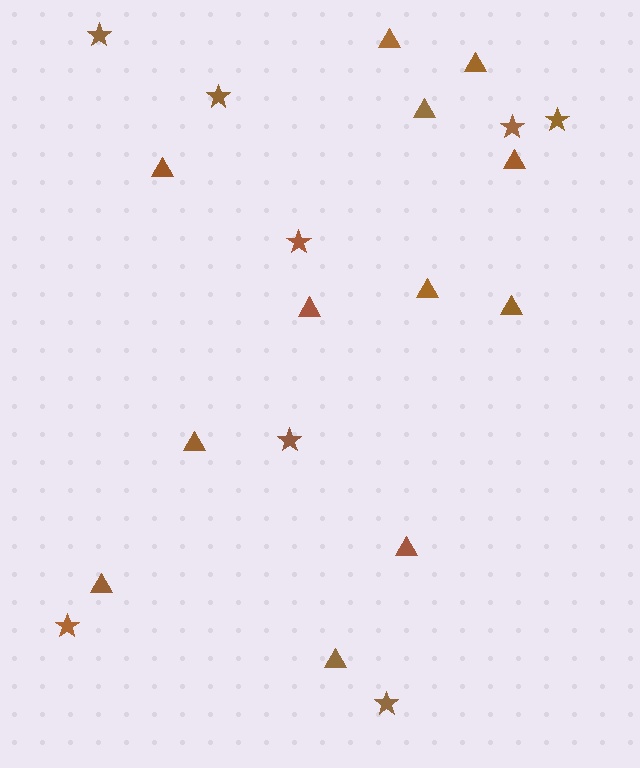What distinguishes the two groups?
There are 2 groups: one group of stars (8) and one group of triangles (12).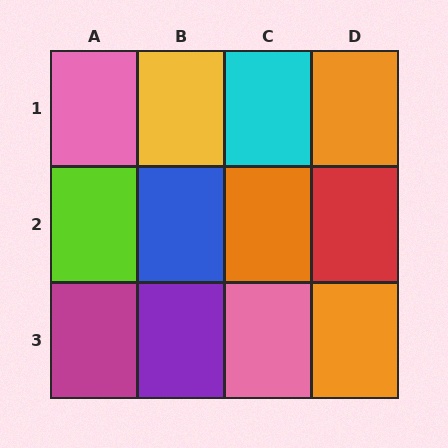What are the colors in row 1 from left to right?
Pink, yellow, cyan, orange.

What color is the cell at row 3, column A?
Magenta.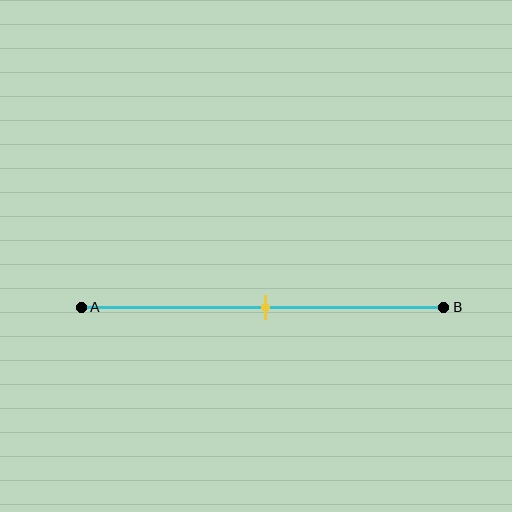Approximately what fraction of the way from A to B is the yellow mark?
The yellow mark is approximately 50% of the way from A to B.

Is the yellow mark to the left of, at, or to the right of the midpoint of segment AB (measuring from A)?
The yellow mark is approximately at the midpoint of segment AB.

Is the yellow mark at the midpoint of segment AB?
Yes, the mark is approximately at the midpoint.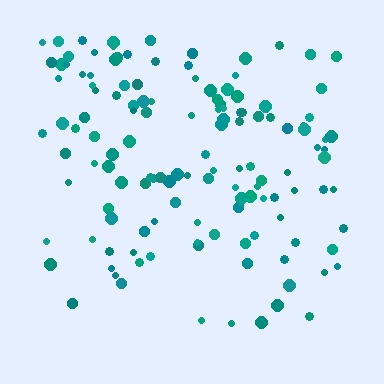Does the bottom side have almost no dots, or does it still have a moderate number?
Still a moderate number, just noticeably fewer than the top.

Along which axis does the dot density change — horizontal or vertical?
Vertical.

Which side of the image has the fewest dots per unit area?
The bottom.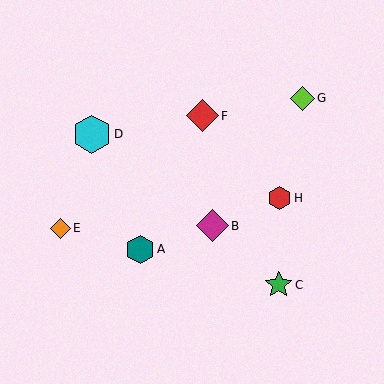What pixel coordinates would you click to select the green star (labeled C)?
Click at (279, 285) to select the green star C.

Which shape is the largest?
The cyan hexagon (labeled D) is the largest.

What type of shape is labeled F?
Shape F is a red diamond.